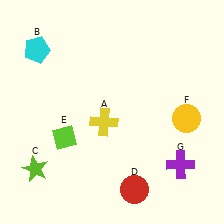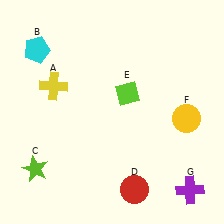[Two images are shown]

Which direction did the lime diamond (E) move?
The lime diamond (E) moved right.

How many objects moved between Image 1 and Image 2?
3 objects moved between the two images.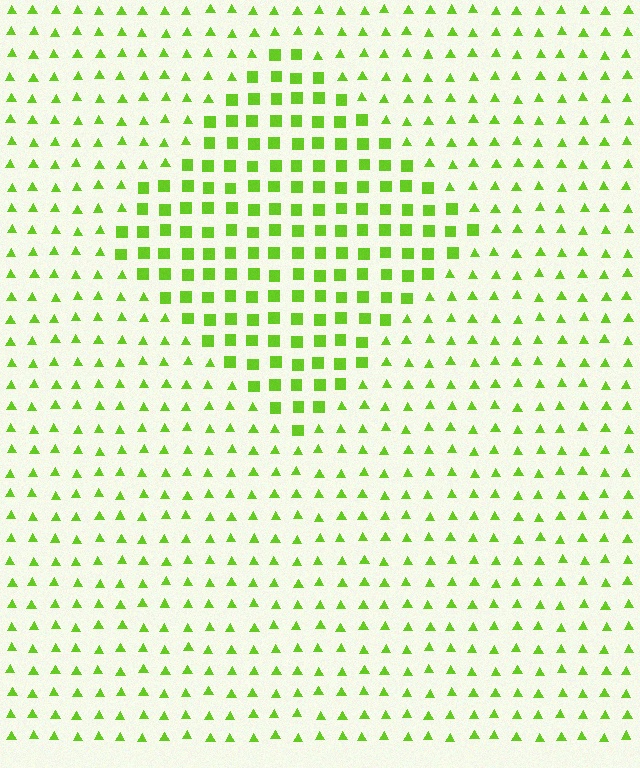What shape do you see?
I see a diamond.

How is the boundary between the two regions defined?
The boundary is defined by a change in element shape: squares inside vs. triangles outside. All elements share the same color and spacing.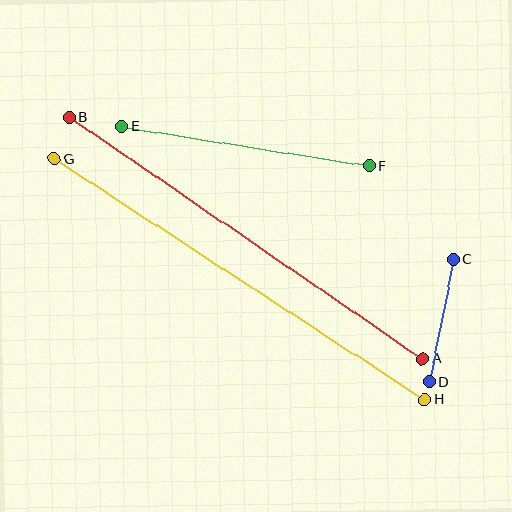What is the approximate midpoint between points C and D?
The midpoint is at approximately (441, 320) pixels.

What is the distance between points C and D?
The distance is approximately 125 pixels.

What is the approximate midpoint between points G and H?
The midpoint is at approximately (240, 279) pixels.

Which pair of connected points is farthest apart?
Points G and H are farthest apart.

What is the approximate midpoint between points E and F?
The midpoint is at approximately (245, 146) pixels.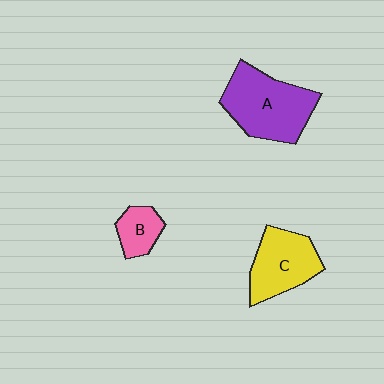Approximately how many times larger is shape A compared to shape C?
Approximately 1.3 times.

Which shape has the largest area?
Shape A (purple).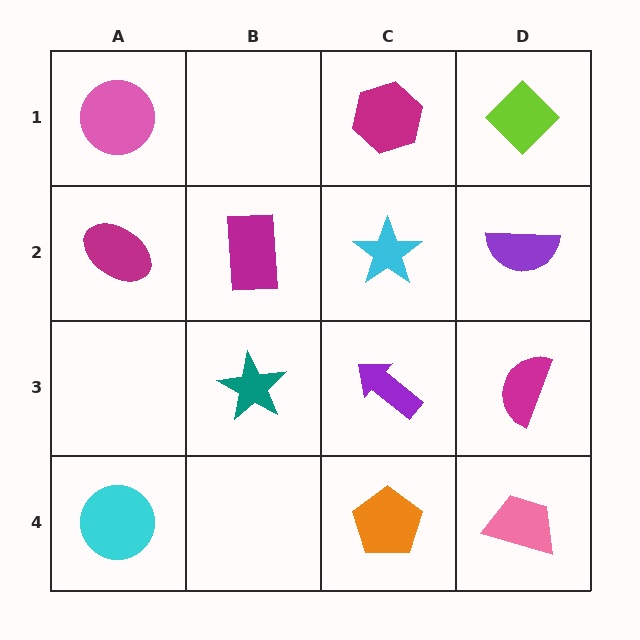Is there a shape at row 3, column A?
No, that cell is empty.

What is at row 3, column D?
A magenta semicircle.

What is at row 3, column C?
A purple arrow.